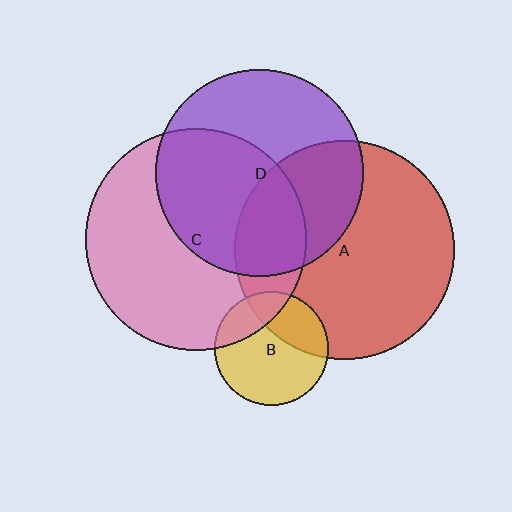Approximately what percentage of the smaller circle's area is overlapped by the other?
Approximately 20%.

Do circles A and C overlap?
Yes.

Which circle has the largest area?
Circle C (pink).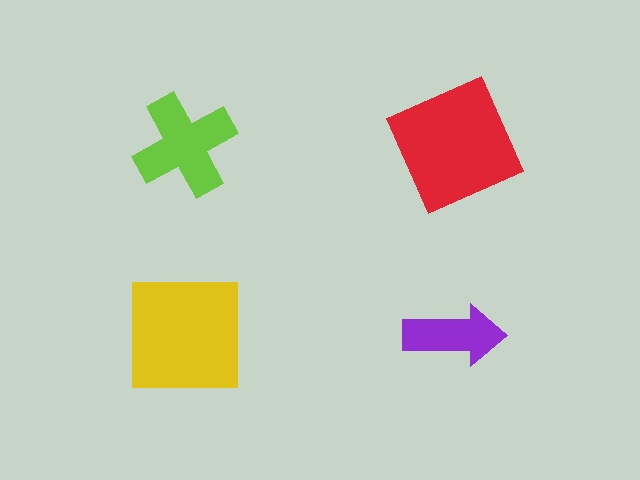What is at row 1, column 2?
A red square.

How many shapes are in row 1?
2 shapes.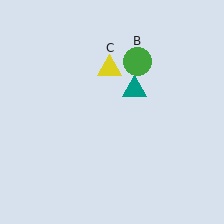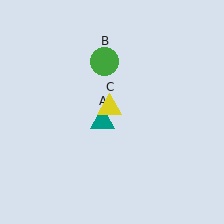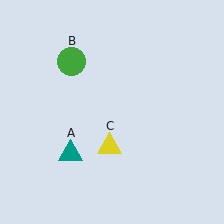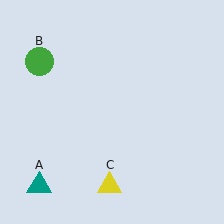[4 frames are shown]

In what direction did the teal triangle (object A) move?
The teal triangle (object A) moved down and to the left.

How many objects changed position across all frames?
3 objects changed position: teal triangle (object A), green circle (object B), yellow triangle (object C).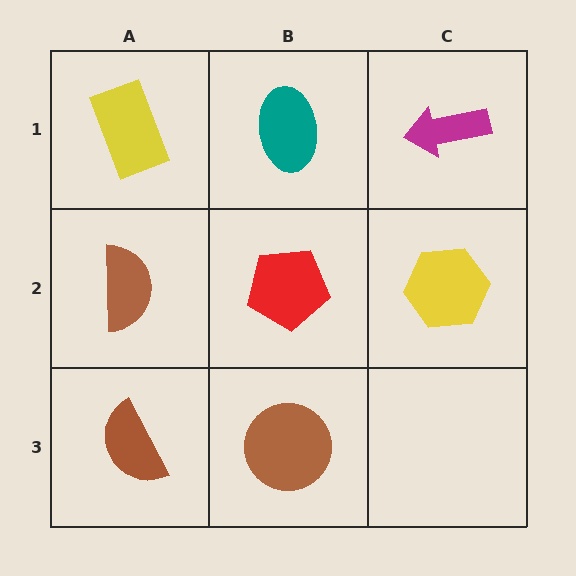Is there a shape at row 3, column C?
No, that cell is empty.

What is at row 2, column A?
A brown semicircle.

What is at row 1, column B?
A teal ellipse.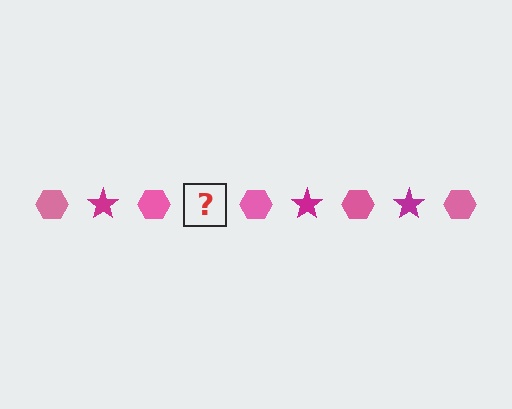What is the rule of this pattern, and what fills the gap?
The rule is that the pattern alternates between pink hexagon and magenta star. The gap should be filled with a magenta star.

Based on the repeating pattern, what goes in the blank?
The blank should be a magenta star.